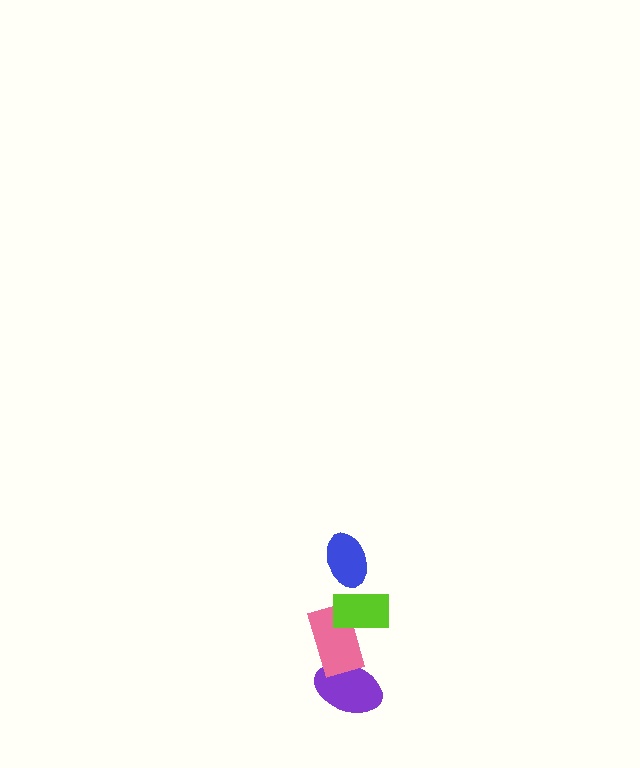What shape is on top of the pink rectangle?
The lime rectangle is on top of the pink rectangle.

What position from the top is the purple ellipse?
The purple ellipse is 4th from the top.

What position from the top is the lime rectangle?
The lime rectangle is 2nd from the top.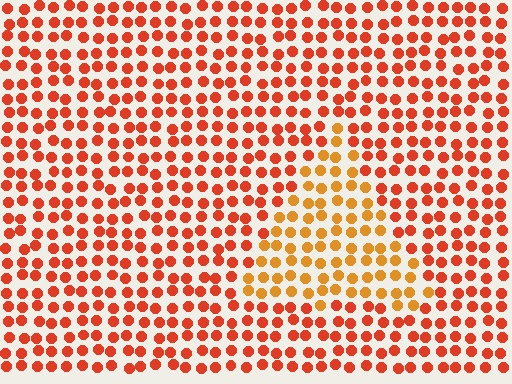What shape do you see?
I see a triangle.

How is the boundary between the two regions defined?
The boundary is defined purely by a slight shift in hue (about 28 degrees). Spacing, size, and orientation are identical on both sides.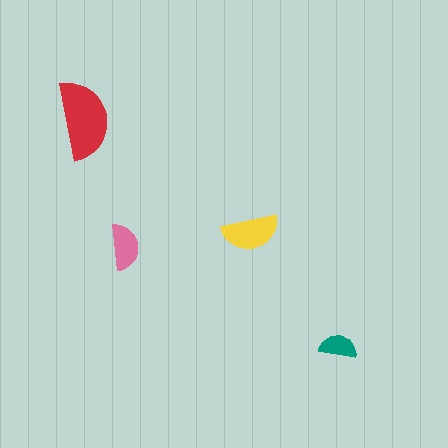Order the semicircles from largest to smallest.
the red one, the yellow one, the pink one, the teal one.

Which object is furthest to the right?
The teal semicircle is rightmost.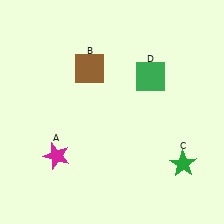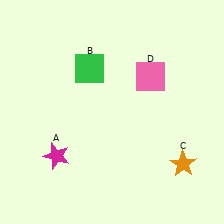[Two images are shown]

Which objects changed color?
B changed from brown to green. C changed from green to orange. D changed from green to pink.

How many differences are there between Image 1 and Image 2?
There are 3 differences between the two images.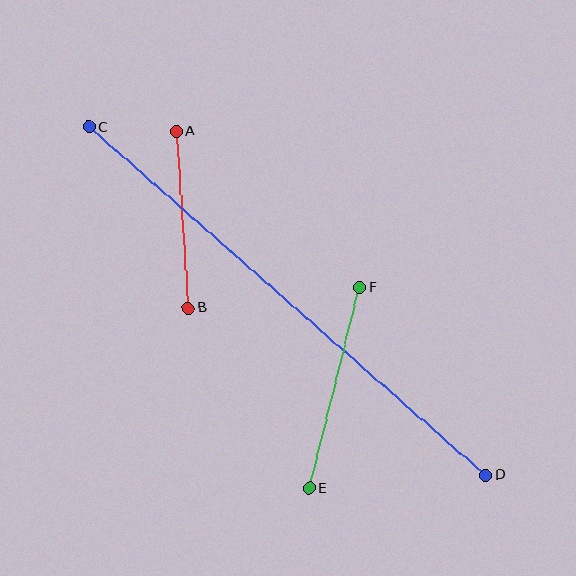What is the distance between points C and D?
The distance is approximately 528 pixels.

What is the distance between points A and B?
The distance is approximately 177 pixels.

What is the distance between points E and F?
The distance is approximately 207 pixels.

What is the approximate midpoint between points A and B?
The midpoint is at approximately (182, 220) pixels.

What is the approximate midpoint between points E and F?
The midpoint is at approximately (335, 388) pixels.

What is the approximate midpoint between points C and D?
The midpoint is at approximately (287, 301) pixels.